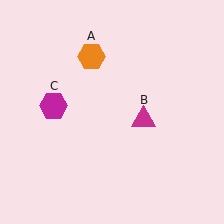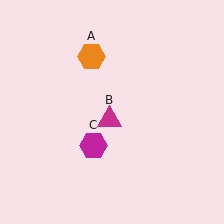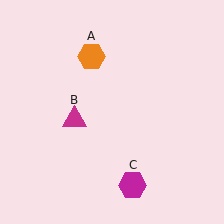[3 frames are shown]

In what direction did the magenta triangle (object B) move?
The magenta triangle (object B) moved left.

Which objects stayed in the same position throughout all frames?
Orange hexagon (object A) remained stationary.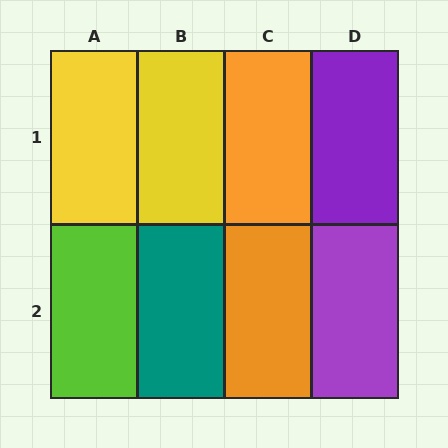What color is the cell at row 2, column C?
Orange.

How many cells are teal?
1 cell is teal.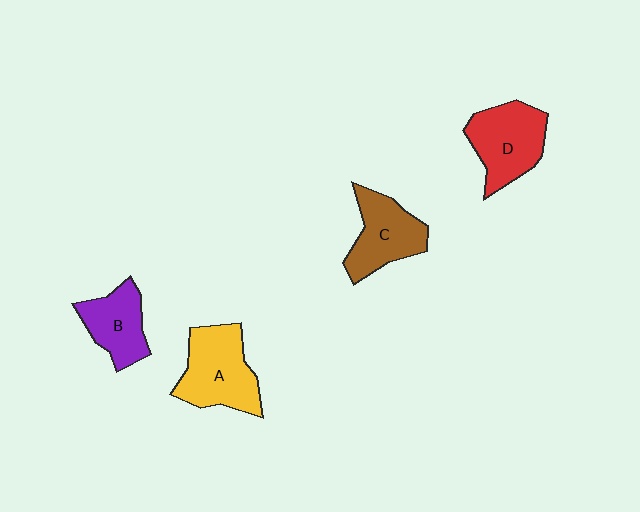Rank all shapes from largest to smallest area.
From largest to smallest: A (yellow), D (red), C (brown), B (purple).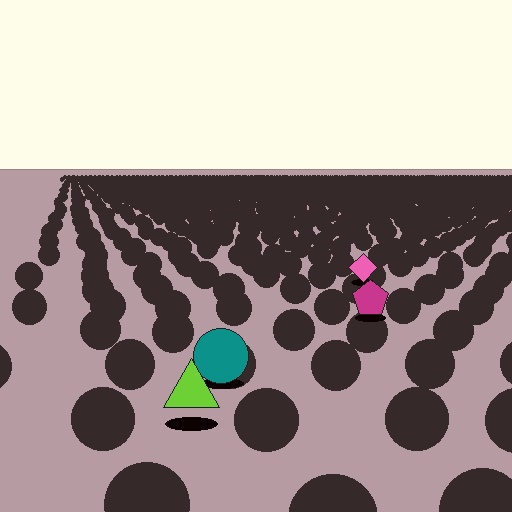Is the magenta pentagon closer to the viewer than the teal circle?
No. The teal circle is closer — you can tell from the texture gradient: the ground texture is coarser near it.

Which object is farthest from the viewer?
The pink diamond is farthest from the viewer. It appears smaller and the ground texture around it is denser.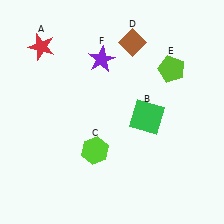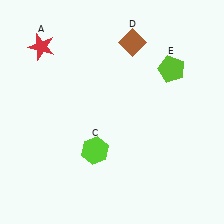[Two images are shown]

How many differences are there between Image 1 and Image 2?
There are 2 differences between the two images.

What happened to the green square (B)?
The green square (B) was removed in Image 2. It was in the bottom-right area of Image 1.